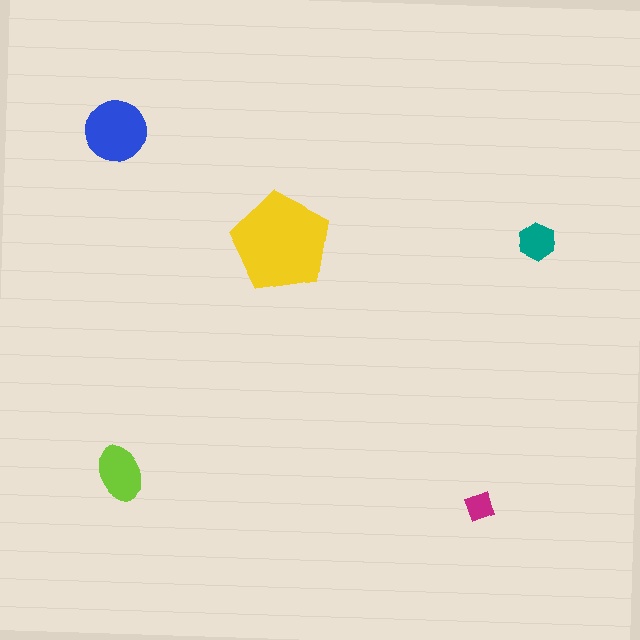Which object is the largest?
The yellow pentagon.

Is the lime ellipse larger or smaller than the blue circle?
Smaller.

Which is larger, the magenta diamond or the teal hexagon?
The teal hexagon.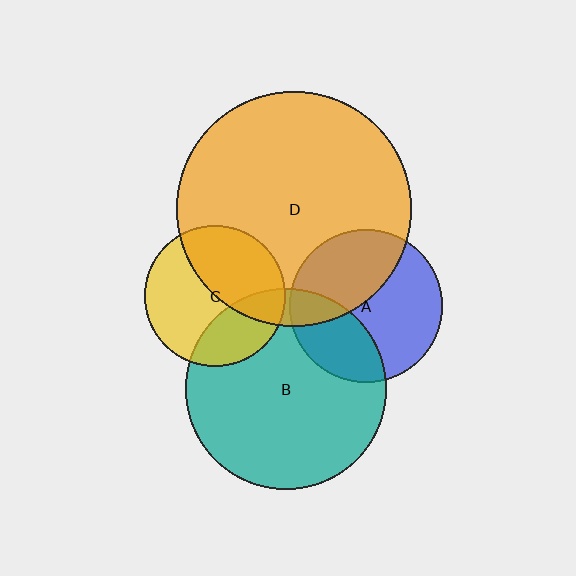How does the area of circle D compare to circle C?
Approximately 2.8 times.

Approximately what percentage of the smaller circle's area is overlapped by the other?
Approximately 40%.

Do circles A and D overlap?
Yes.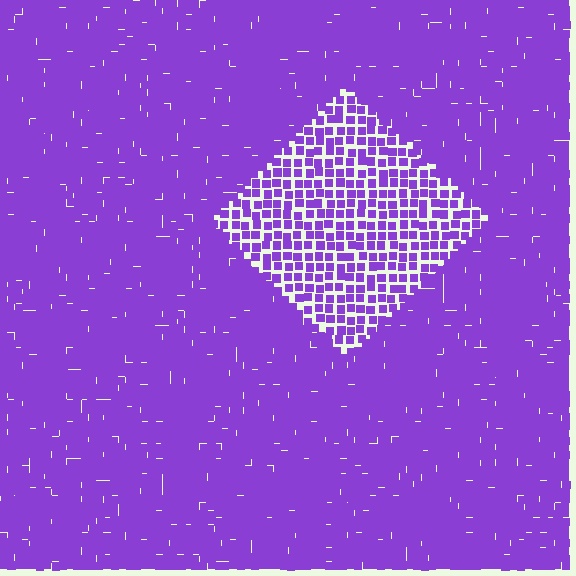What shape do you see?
I see a diamond.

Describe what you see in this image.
The image contains small purple elements arranged at two different densities. A diamond-shaped region is visible where the elements are less densely packed than the surrounding area.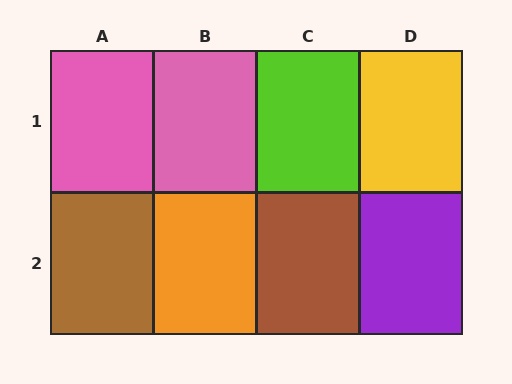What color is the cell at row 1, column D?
Yellow.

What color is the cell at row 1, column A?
Pink.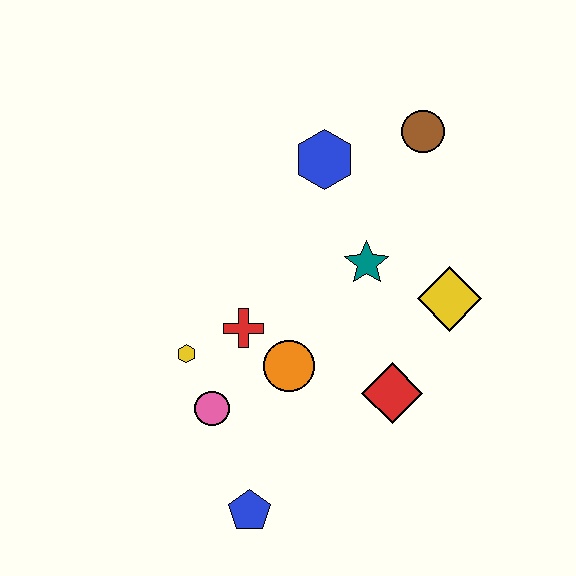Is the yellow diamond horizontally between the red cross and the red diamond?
No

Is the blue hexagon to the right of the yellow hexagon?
Yes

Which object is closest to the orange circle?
The red cross is closest to the orange circle.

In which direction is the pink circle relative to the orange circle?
The pink circle is to the left of the orange circle.